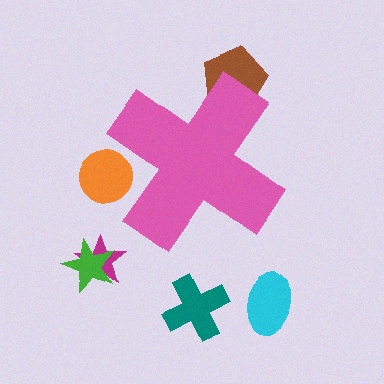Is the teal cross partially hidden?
No, the teal cross is fully visible.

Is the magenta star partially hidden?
No, the magenta star is fully visible.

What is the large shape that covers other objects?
A pink cross.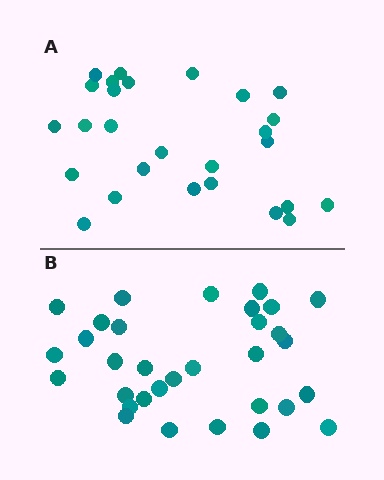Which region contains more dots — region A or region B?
Region B (the bottom region) has more dots.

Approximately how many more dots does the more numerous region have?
Region B has about 5 more dots than region A.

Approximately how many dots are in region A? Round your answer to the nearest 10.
About 30 dots. (The exact count is 27, which rounds to 30.)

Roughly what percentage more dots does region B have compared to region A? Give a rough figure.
About 20% more.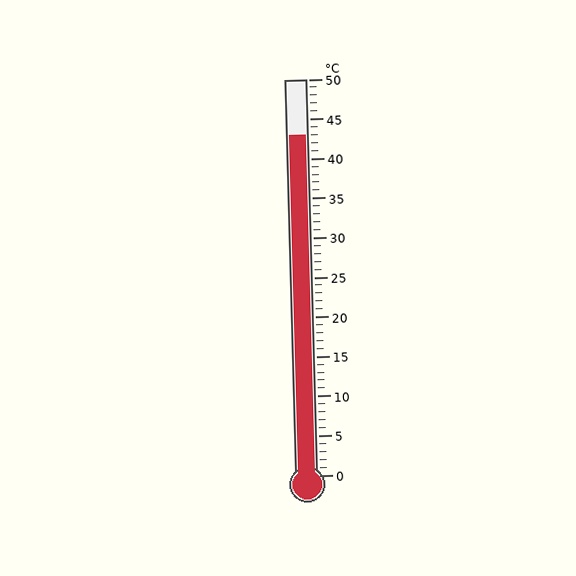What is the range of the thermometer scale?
The thermometer scale ranges from 0°C to 50°C.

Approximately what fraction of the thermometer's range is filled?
The thermometer is filled to approximately 85% of its range.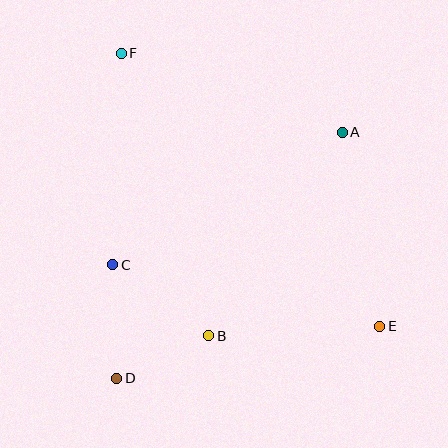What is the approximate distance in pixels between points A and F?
The distance between A and F is approximately 235 pixels.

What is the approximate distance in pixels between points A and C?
The distance between A and C is approximately 265 pixels.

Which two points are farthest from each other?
Points E and F are farthest from each other.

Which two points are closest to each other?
Points B and D are closest to each other.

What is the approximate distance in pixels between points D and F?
The distance between D and F is approximately 325 pixels.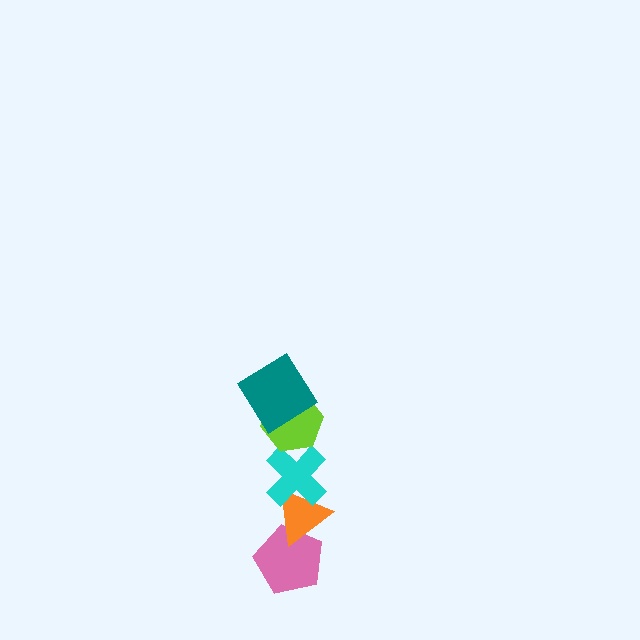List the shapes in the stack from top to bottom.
From top to bottom: the teal diamond, the lime hexagon, the cyan cross, the orange triangle, the pink pentagon.